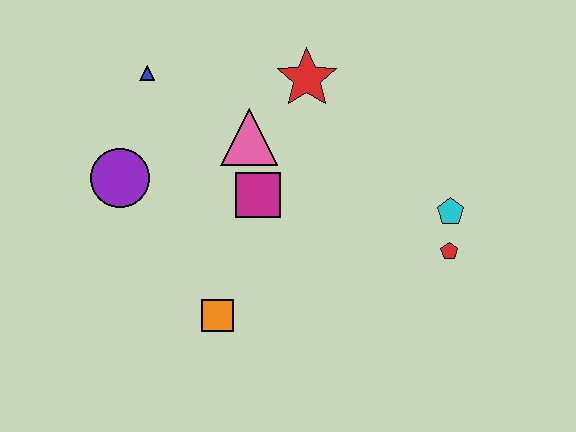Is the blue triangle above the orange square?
Yes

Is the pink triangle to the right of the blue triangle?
Yes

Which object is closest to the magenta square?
The pink triangle is closest to the magenta square.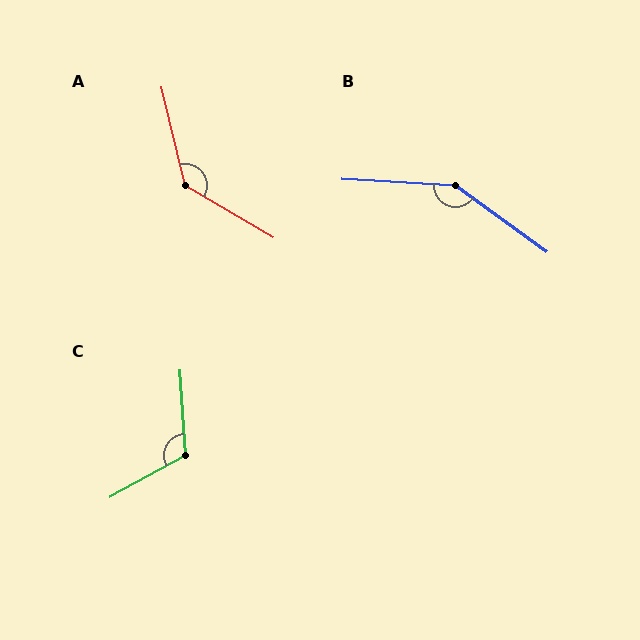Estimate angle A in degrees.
Approximately 134 degrees.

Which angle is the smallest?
C, at approximately 115 degrees.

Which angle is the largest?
B, at approximately 147 degrees.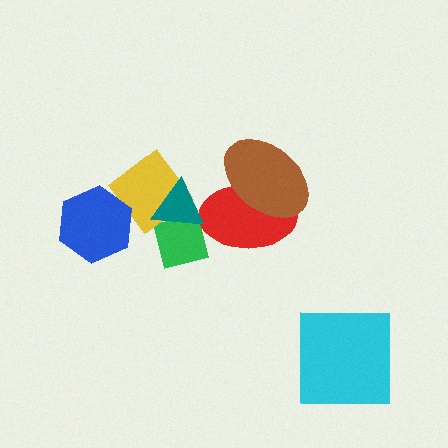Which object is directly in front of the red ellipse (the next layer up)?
The brown ellipse is directly in front of the red ellipse.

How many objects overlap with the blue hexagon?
0 objects overlap with the blue hexagon.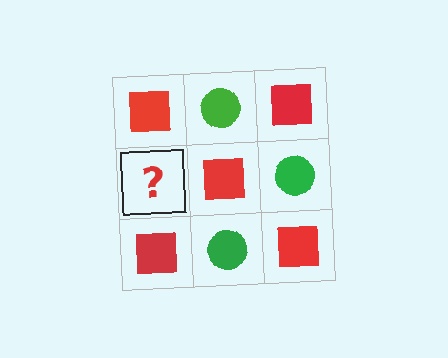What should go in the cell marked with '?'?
The missing cell should contain a green circle.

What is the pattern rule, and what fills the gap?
The rule is that it alternates red square and green circle in a checkerboard pattern. The gap should be filled with a green circle.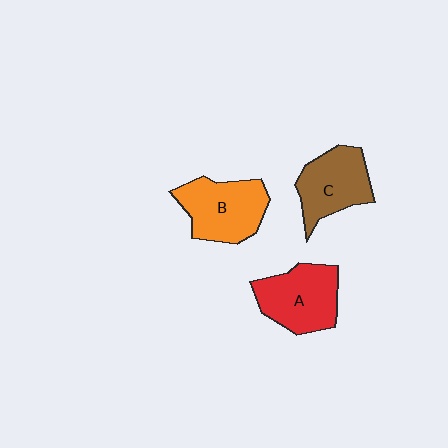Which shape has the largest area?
Shape B (orange).